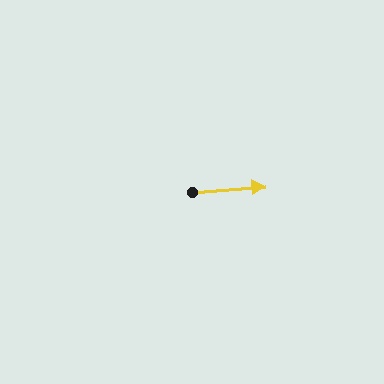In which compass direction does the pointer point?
East.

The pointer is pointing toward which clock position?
Roughly 3 o'clock.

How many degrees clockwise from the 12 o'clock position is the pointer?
Approximately 85 degrees.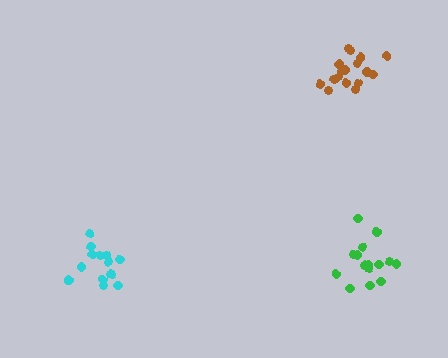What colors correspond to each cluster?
The clusters are colored: green, brown, cyan.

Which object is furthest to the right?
The brown cluster is rightmost.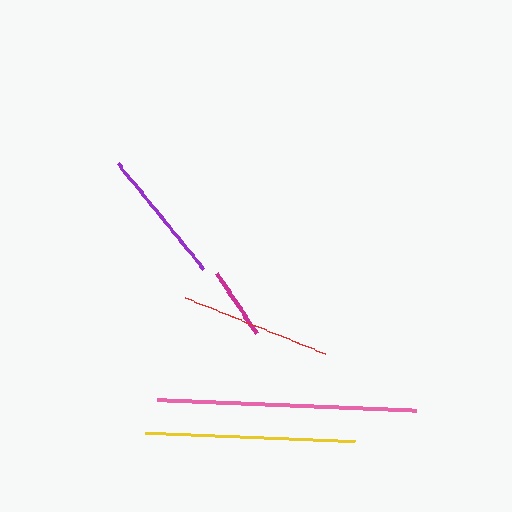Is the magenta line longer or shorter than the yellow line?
The yellow line is longer than the magenta line.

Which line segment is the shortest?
The magenta line is the shortest at approximately 72 pixels.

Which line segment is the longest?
The pink line is the longest at approximately 259 pixels.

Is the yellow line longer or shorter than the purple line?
The yellow line is longer than the purple line.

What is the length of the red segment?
The red segment is approximately 151 pixels long.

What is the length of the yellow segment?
The yellow segment is approximately 210 pixels long.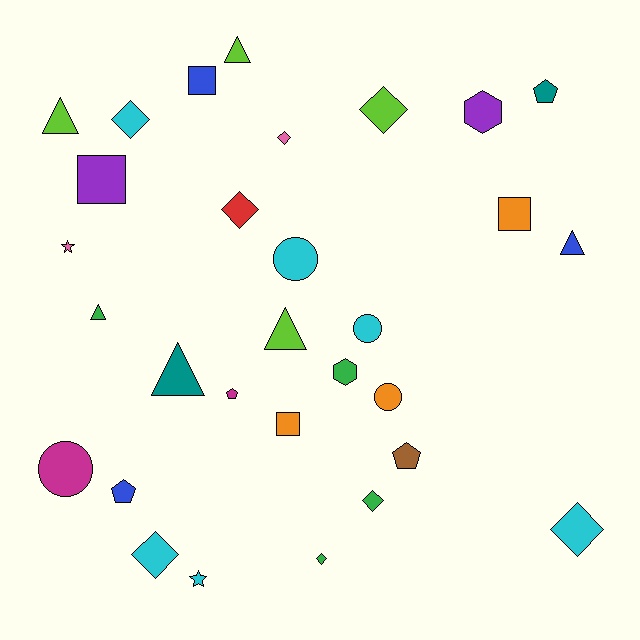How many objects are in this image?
There are 30 objects.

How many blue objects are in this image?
There are 3 blue objects.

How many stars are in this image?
There are 2 stars.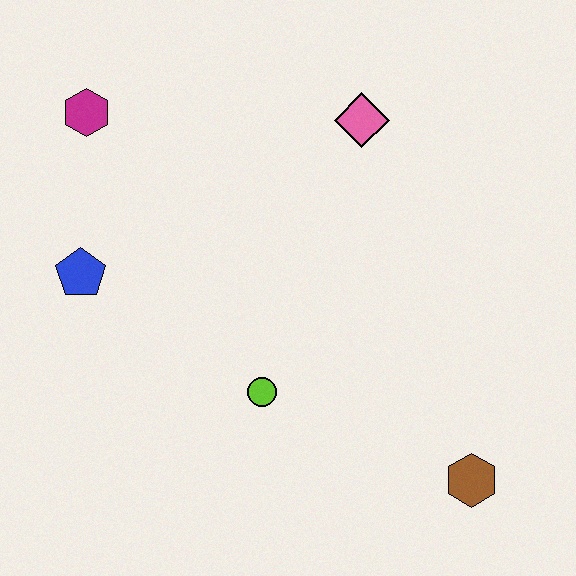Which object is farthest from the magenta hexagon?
The brown hexagon is farthest from the magenta hexagon.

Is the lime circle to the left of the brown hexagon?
Yes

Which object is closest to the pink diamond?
The magenta hexagon is closest to the pink diamond.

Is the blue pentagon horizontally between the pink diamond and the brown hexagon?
No